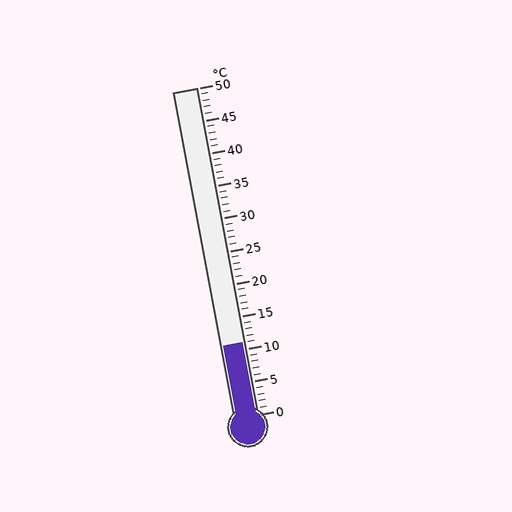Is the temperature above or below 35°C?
The temperature is below 35°C.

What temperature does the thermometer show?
The thermometer shows approximately 11°C.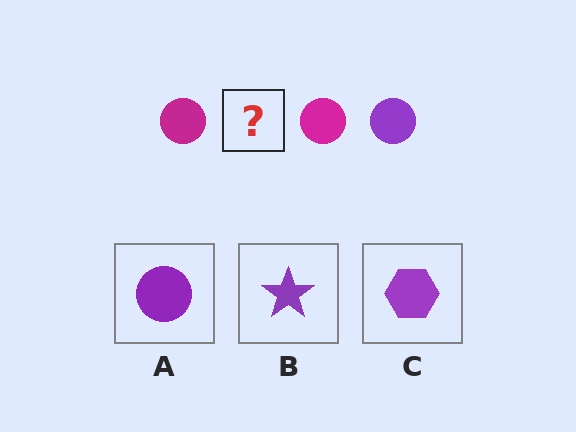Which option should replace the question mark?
Option A.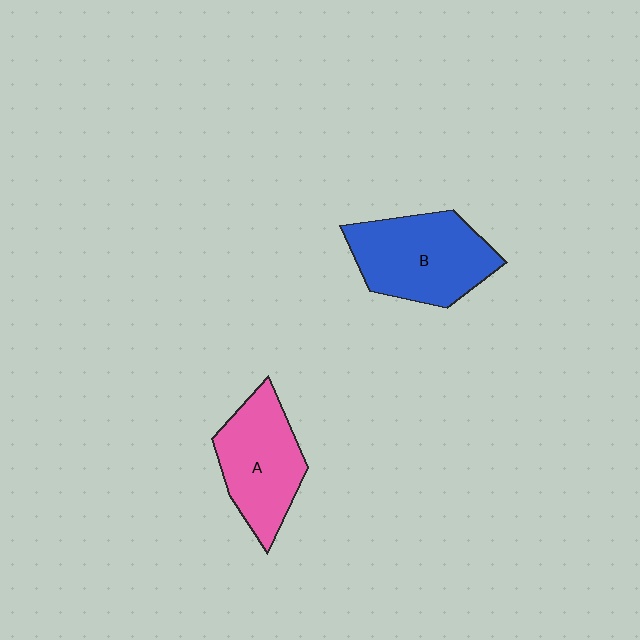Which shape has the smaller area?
Shape A (pink).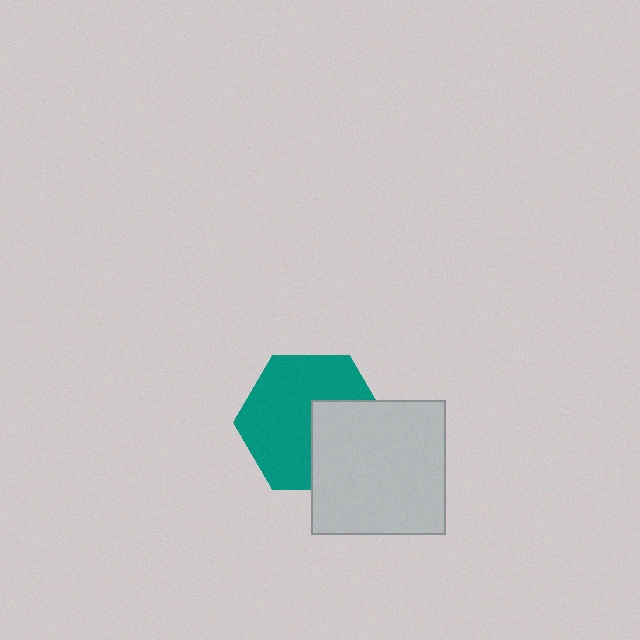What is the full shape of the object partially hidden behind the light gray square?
The partially hidden object is a teal hexagon.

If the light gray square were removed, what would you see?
You would see the complete teal hexagon.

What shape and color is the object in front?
The object in front is a light gray square.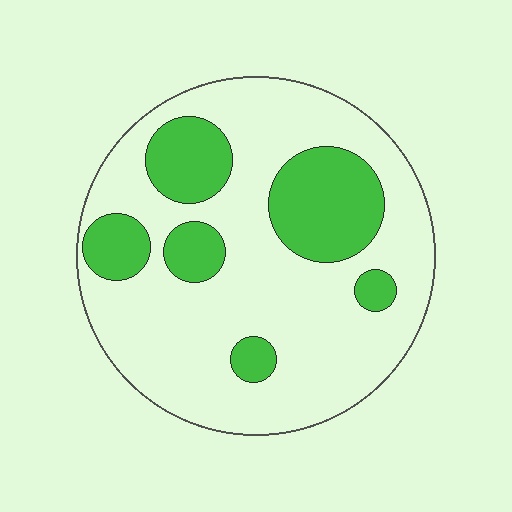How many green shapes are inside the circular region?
6.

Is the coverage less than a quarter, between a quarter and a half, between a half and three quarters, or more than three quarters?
Between a quarter and a half.